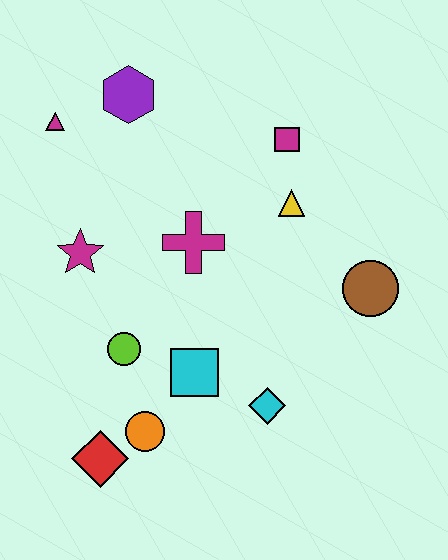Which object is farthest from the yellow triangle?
The red diamond is farthest from the yellow triangle.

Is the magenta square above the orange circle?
Yes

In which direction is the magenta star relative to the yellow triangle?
The magenta star is to the left of the yellow triangle.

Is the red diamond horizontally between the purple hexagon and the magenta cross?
No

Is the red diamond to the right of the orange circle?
No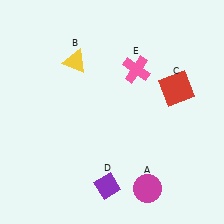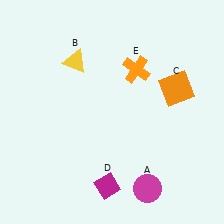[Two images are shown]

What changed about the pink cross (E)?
In Image 1, E is pink. In Image 2, it changed to orange.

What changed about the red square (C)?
In Image 1, C is red. In Image 2, it changed to orange.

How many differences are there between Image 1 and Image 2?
There are 3 differences between the two images.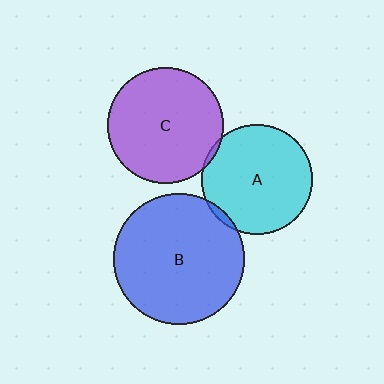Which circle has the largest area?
Circle B (blue).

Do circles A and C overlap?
Yes.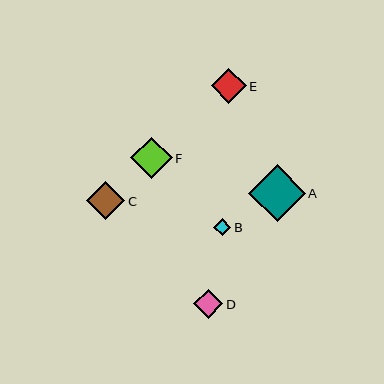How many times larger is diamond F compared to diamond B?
Diamond F is approximately 2.3 times the size of diamond B.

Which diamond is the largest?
Diamond A is the largest with a size of approximately 57 pixels.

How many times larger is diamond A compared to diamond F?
Diamond A is approximately 1.4 times the size of diamond F.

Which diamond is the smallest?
Diamond B is the smallest with a size of approximately 18 pixels.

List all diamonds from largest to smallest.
From largest to smallest: A, F, C, E, D, B.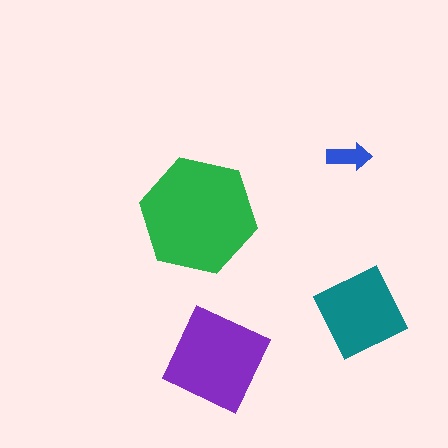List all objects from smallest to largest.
The blue arrow, the teal diamond, the purple square, the green hexagon.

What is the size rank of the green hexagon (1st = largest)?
1st.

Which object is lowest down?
The purple square is bottommost.